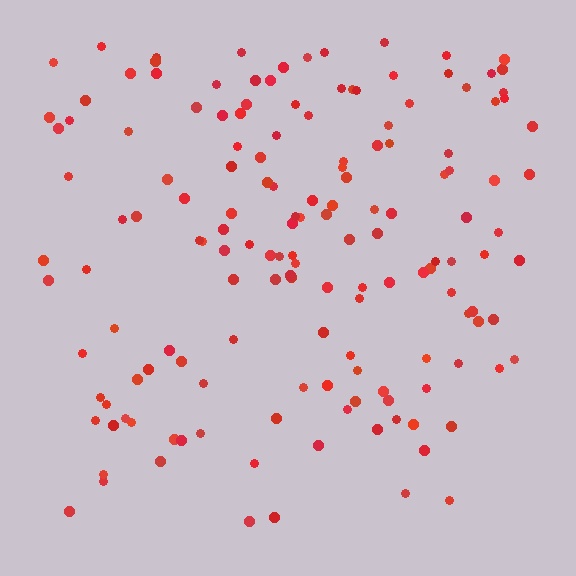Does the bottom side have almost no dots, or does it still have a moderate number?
Still a moderate number, just noticeably fewer than the top.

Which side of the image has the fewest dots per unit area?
The bottom.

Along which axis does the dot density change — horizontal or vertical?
Vertical.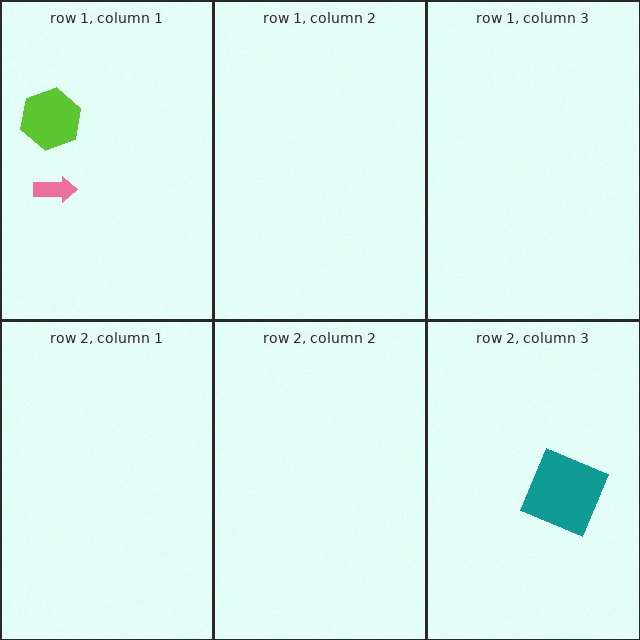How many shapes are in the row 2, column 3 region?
1.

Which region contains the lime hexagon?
The row 1, column 1 region.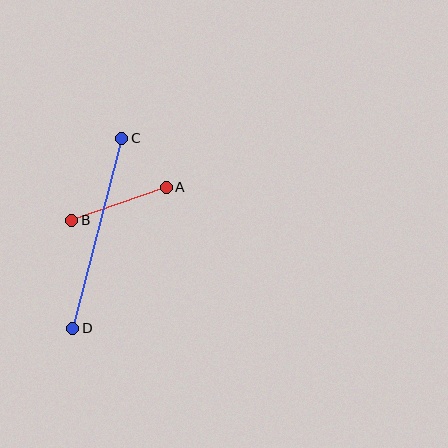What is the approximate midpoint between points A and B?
The midpoint is at approximately (119, 204) pixels.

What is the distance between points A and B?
The distance is approximately 100 pixels.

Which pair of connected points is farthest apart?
Points C and D are farthest apart.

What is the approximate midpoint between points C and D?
The midpoint is at approximately (97, 233) pixels.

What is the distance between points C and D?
The distance is approximately 196 pixels.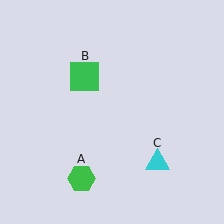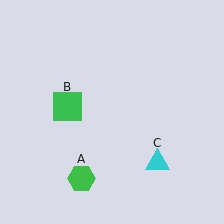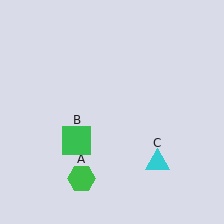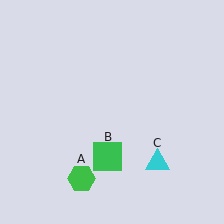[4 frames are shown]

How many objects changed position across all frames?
1 object changed position: green square (object B).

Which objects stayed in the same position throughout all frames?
Green hexagon (object A) and cyan triangle (object C) remained stationary.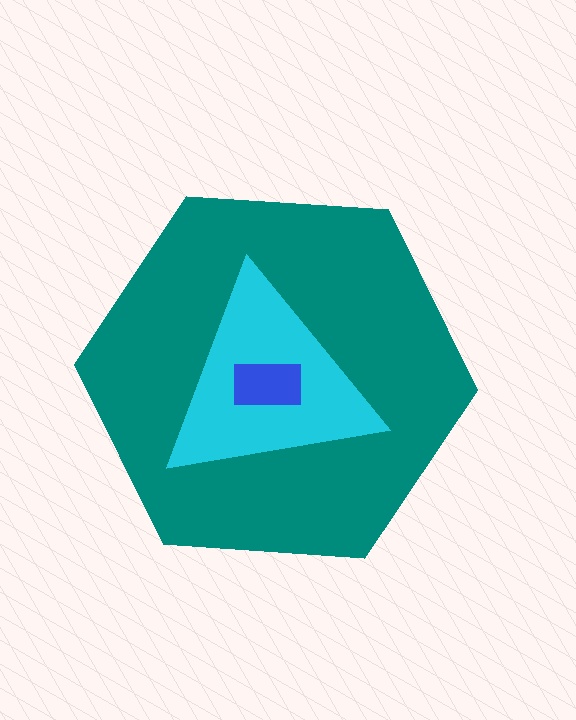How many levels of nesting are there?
3.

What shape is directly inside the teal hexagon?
The cyan triangle.